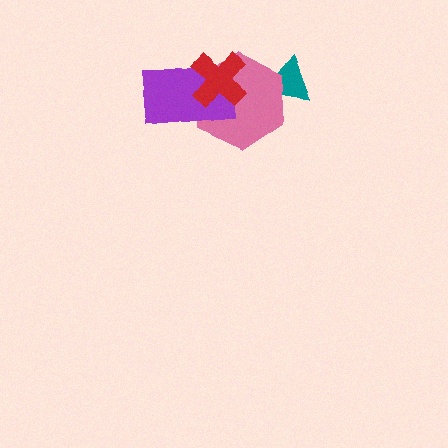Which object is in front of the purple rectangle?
The red cross is in front of the purple rectangle.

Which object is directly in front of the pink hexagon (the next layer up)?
The purple rectangle is directly in front of the pink hexagon.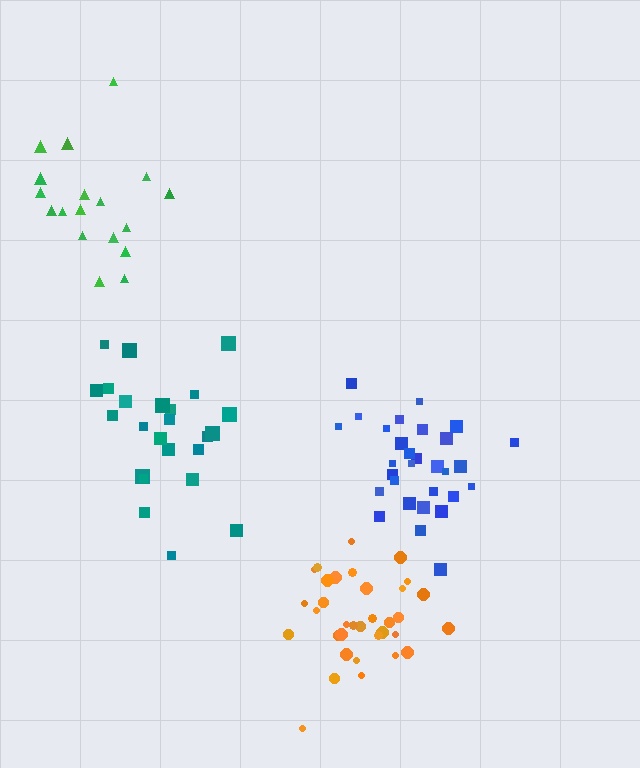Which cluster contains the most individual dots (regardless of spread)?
Orange (34).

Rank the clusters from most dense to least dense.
blue, orange, teal, green.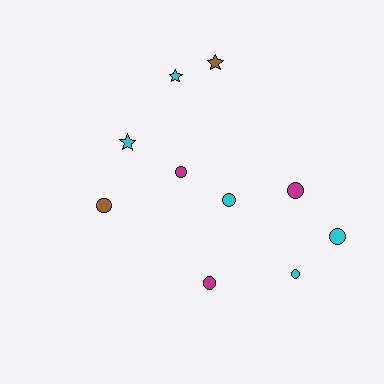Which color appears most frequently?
Cyan, with 5 objects.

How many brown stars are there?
There is 1 brown star.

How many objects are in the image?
There are 10 objects.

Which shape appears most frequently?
Circle, with 7 objects.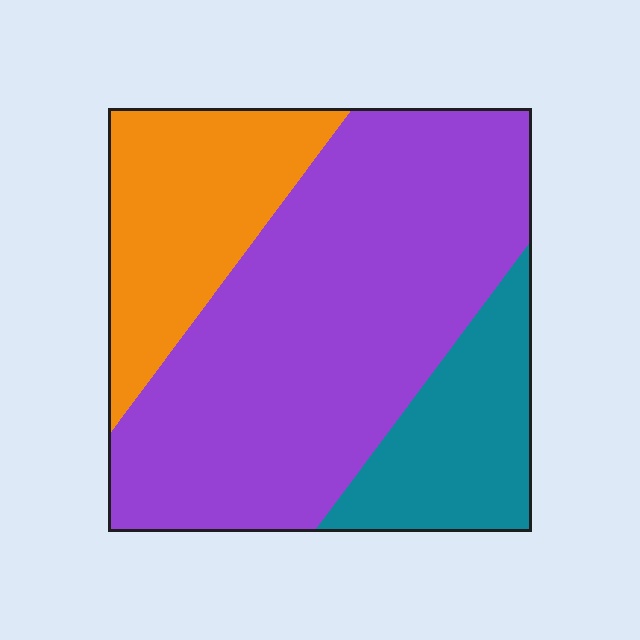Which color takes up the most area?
Purple, at roughly 60%.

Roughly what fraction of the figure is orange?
Orange takes up about one fifth (1/5) of the figure.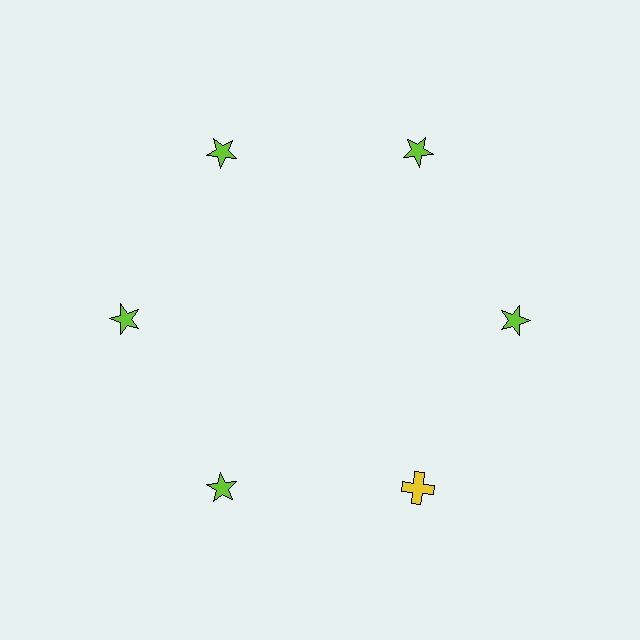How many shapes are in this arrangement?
There are 6 shapes arranged in a ring pattern.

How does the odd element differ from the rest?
It differs in both color (yellow instead of lime) and shape (cross instead of star).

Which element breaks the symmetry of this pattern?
The yellow cross at roughly the 5 o'clock position breaks the symmetry. All other shapes are lime stars.